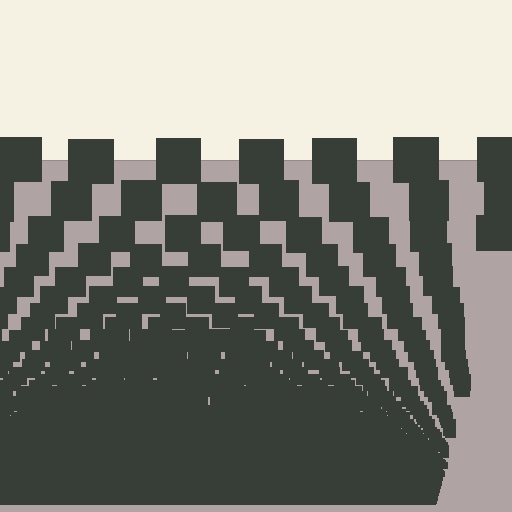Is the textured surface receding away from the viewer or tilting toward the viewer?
The surface appears to tilt toward the viewer. Texture elements get larger and sparser toward the top.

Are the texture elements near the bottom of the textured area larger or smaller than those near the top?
Smaller. The gradient is inverted — elements near the bottom are smaller and denser.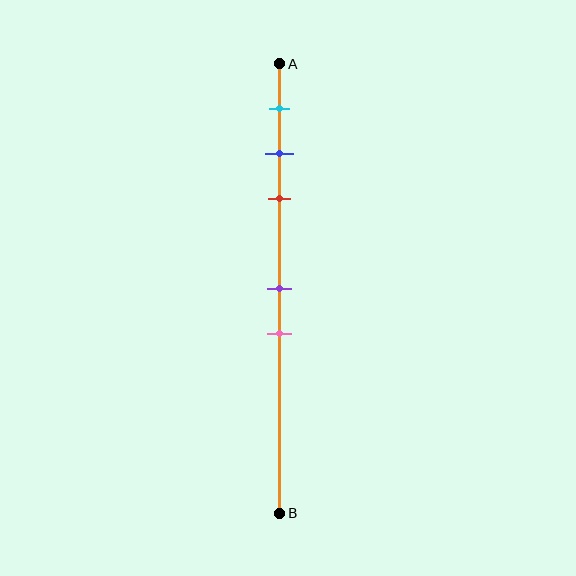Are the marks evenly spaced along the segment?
No, the marks are not evenly spaced.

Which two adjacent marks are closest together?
The blue and red marks are the closest adjacent pair.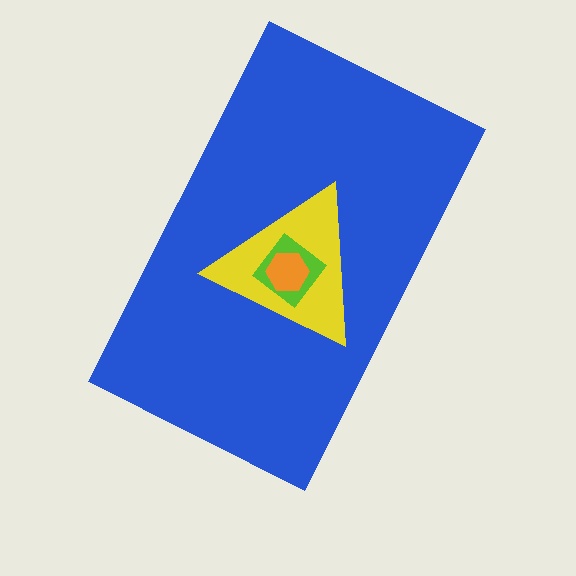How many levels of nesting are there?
4.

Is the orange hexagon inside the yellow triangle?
Yes.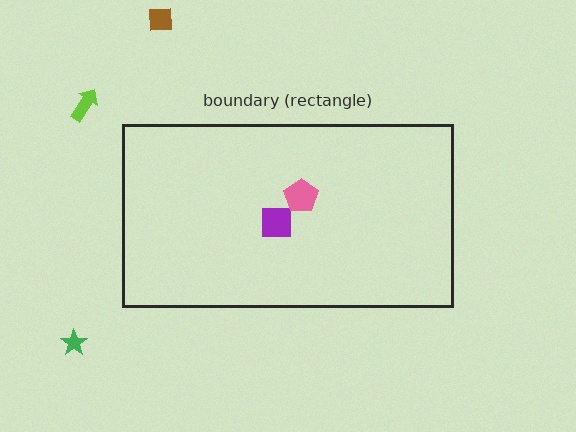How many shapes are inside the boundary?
2 inside, 3 outside.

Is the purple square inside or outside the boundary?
Inside.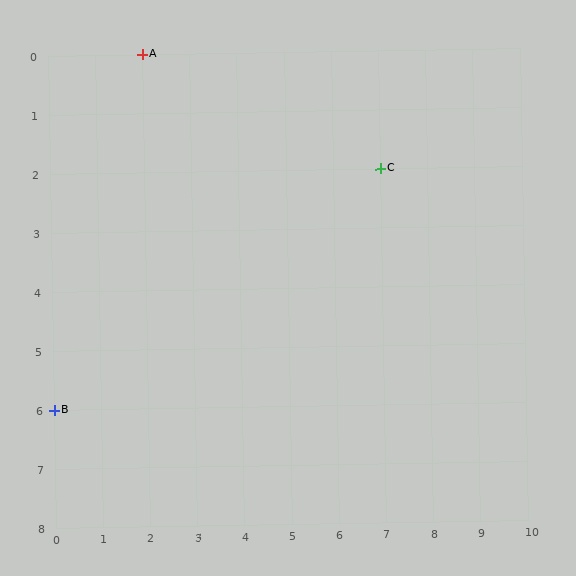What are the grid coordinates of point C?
Point C is at grid coordinates (7, 2).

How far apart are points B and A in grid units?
Points B and A are 2 columns and 6 rows apart (about 6.3 grid units diagonally).